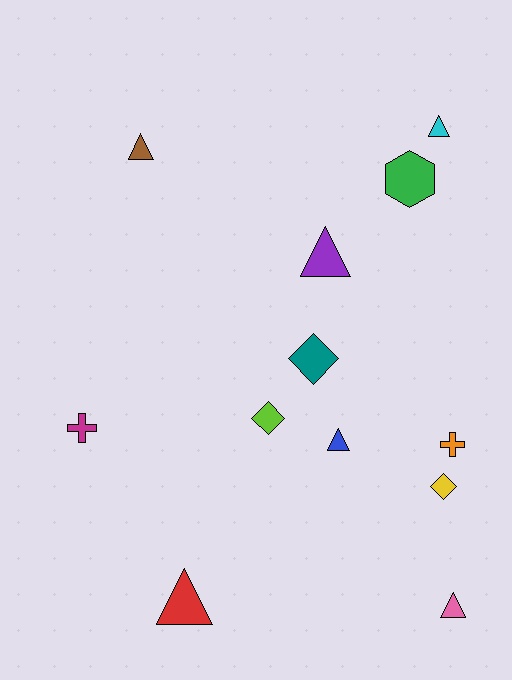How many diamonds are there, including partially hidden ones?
There are 3 diamonds.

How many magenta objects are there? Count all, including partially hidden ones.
There is 1 magenta object.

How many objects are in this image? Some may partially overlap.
There are 12 objects.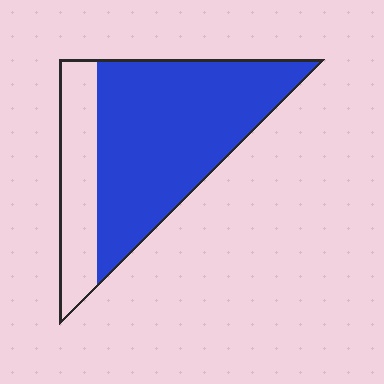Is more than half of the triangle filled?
Yes.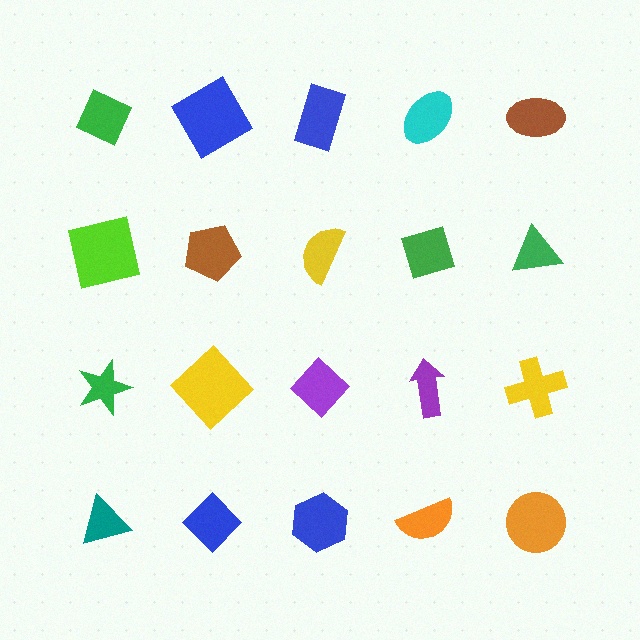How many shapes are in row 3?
5 shapes.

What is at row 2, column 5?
A green triangle.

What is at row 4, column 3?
A blue hexagon.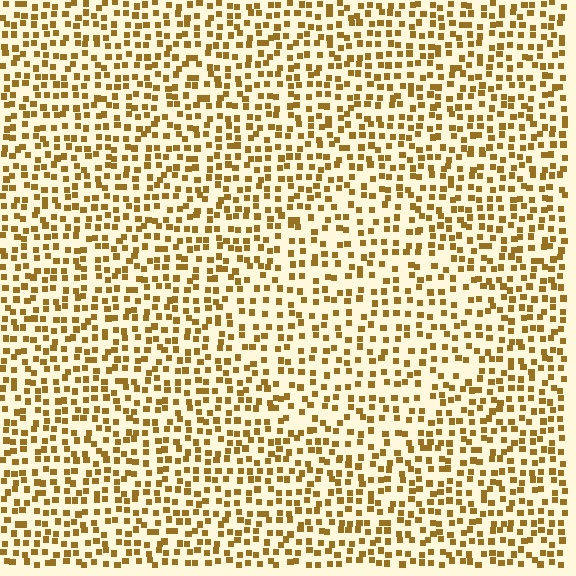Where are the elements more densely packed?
The elements are more densely packed outside the diamond boundary.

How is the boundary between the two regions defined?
The boundary is defined by a change in element density (approximately 1.4x ratio). All elements are the same color, size, and shape.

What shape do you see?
I see a diamond.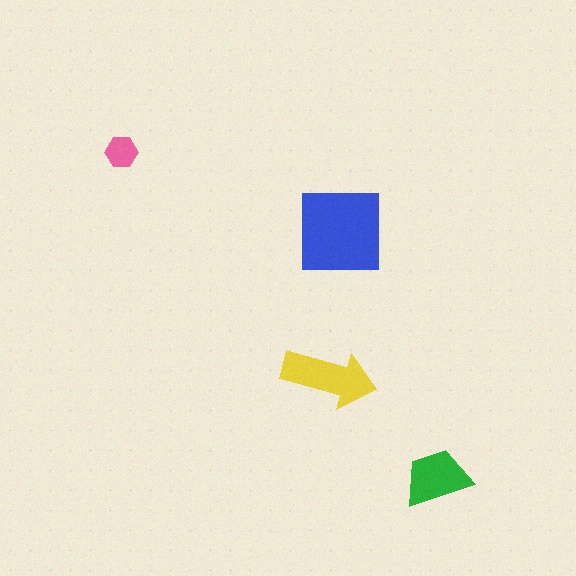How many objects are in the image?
There are 4 objects in the image.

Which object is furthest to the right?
The green trapezoid is rightmost.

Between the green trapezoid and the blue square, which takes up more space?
The blue square.